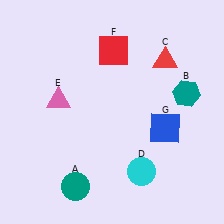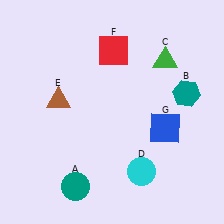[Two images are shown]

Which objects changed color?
C changed from red to green. E changed from pink to brown.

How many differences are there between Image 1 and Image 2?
There are 2 differences between the two images.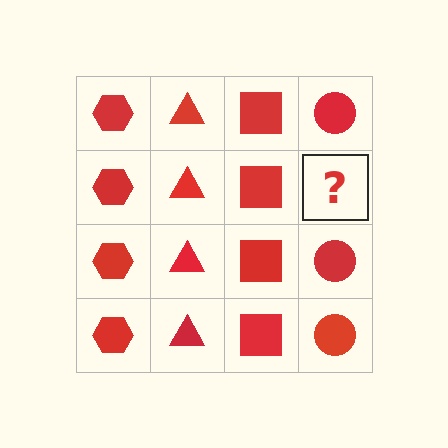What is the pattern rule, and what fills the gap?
The rule is that each column has a consistent shape. The gap should be filled with a red circle.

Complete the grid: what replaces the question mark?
The question mark should be replaced with a red circle.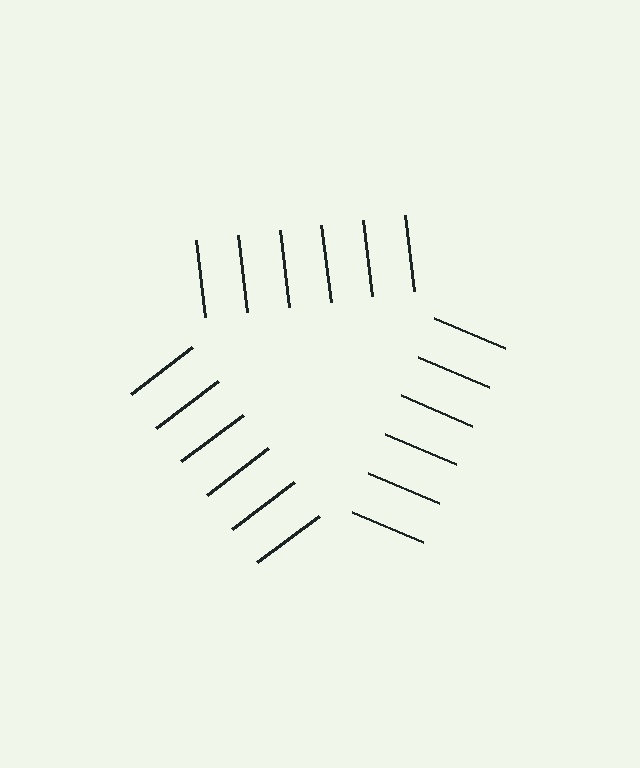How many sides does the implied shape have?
3 sides — the line-ends trace a triangle.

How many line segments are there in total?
18 — 6 along each of the 3 edges.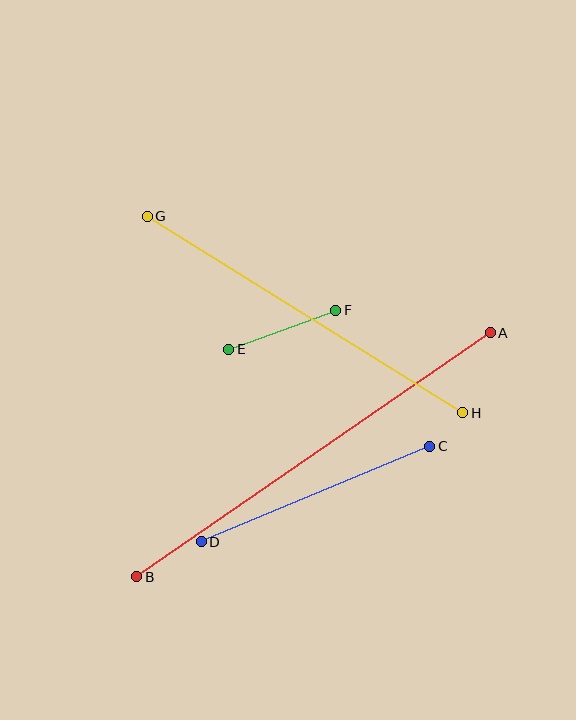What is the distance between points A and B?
The distance is approximately 430 pixels.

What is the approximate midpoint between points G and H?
The midpoint is at approximately (305, 315) pixels.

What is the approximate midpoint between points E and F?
The midpoint is at approximately (282, 330) pixels.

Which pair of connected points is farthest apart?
Points A and B are farthest apart.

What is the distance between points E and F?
The distance is approximately 114 pixels.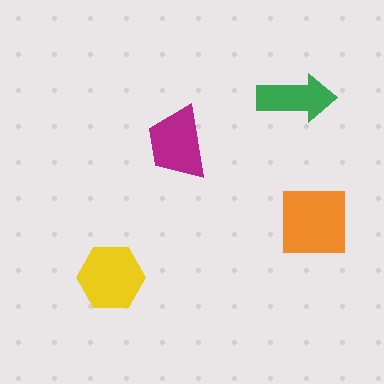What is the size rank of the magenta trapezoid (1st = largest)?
3rd.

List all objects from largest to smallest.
The orange square, the yellow hexagon, the magenta trapezoid, the green arrow.